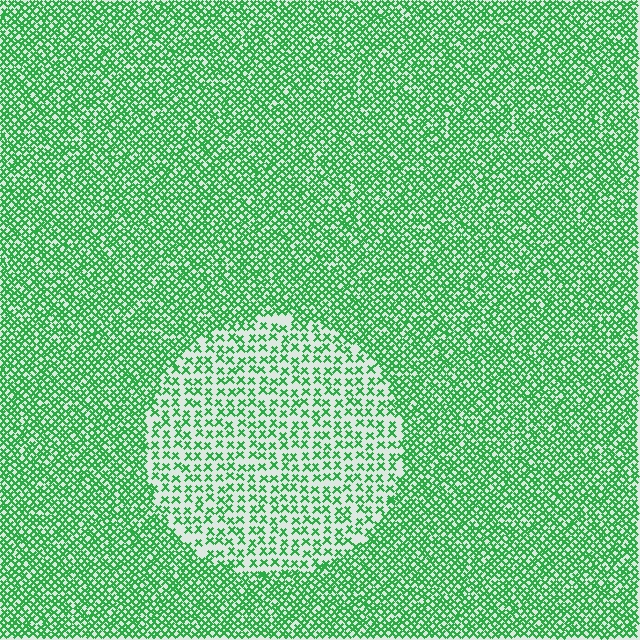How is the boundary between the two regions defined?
The boundary is defined by a change in element density (approximately 2.1x ratio). All elements are the same color, size, and shape.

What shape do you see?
I see a circle.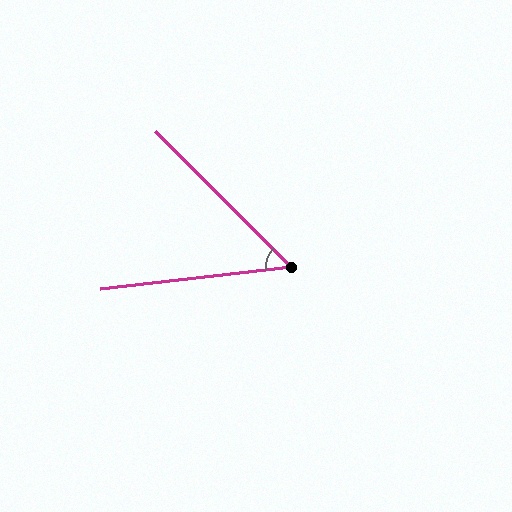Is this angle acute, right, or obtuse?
It is acute.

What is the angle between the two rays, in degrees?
Approximately 51 degrees.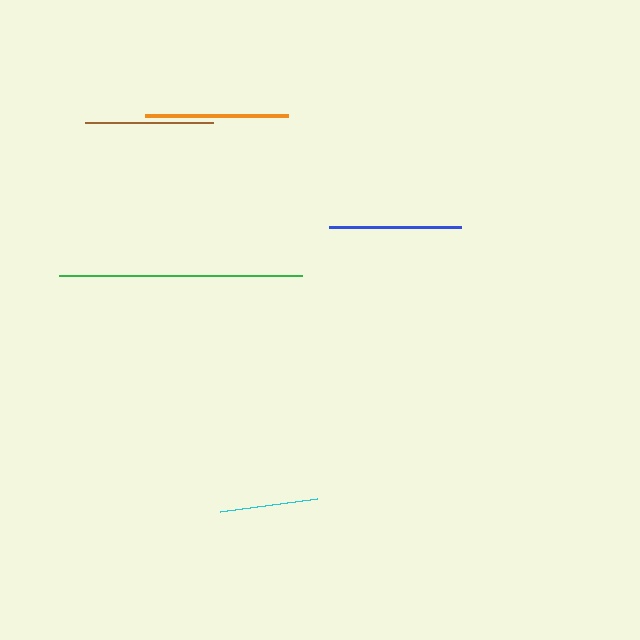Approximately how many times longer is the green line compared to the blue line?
The green line is approximately 1.9 times the length of the blue line.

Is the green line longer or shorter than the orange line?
The green line is longer than the orange line.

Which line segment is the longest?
The green line is the longest at approximately 243 pixels.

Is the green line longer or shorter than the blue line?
The green line is longer than the blue line.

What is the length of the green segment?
The green segment is approximately 243 pixels long.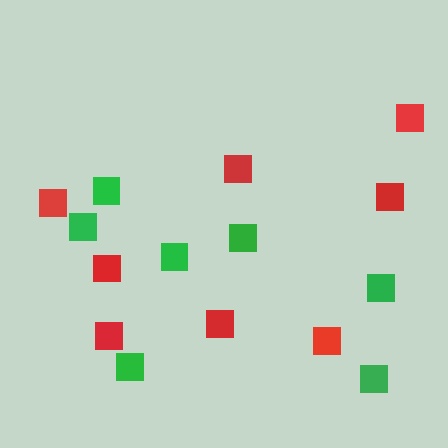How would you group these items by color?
There are 2 groups: one group of green squares (7) and one group of red squares (8).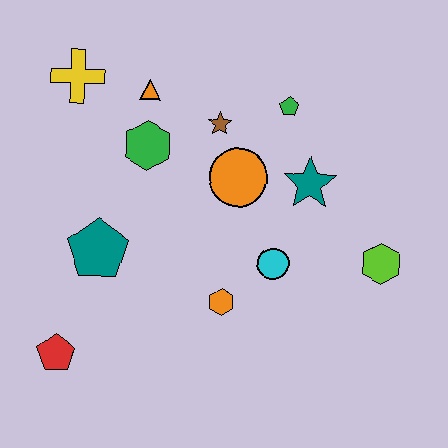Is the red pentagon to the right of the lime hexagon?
No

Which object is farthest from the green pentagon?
The red pentagon is farthest from the green pentagon.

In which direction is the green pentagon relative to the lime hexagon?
The green pentagon is above the lime hexagon.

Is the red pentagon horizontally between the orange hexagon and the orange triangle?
No